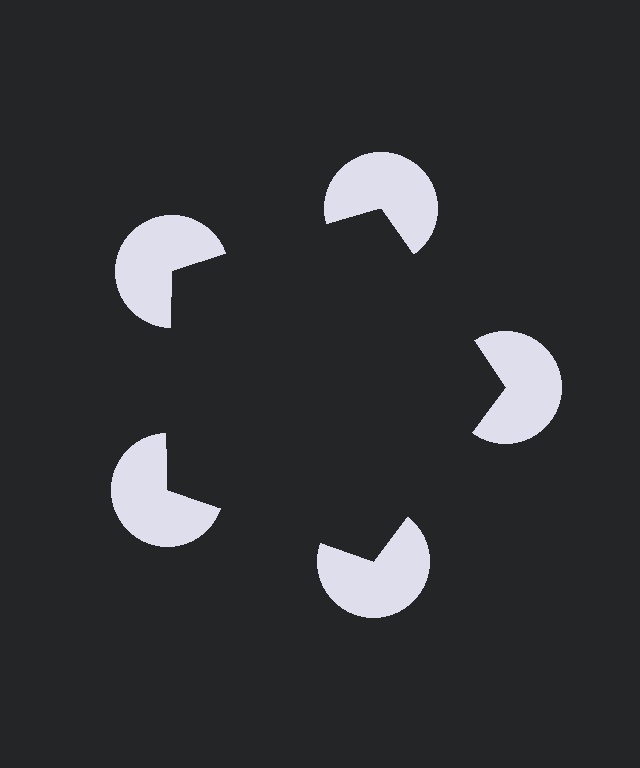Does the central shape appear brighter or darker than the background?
It typically appears slightly darker than the background, even though no actual brightness change is drawn.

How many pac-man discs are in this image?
There are 5 — one at each vertex of the illusory pentagon.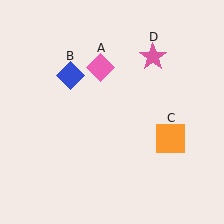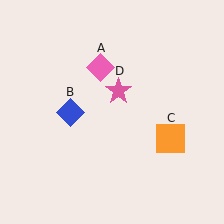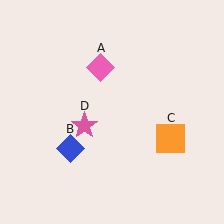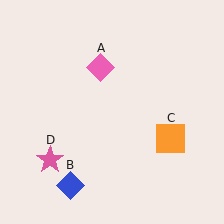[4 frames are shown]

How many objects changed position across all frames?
2 objects changed position: blue diamond (object B), pink star (object D).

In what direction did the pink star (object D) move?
The pink star (object D) moved down and to the left.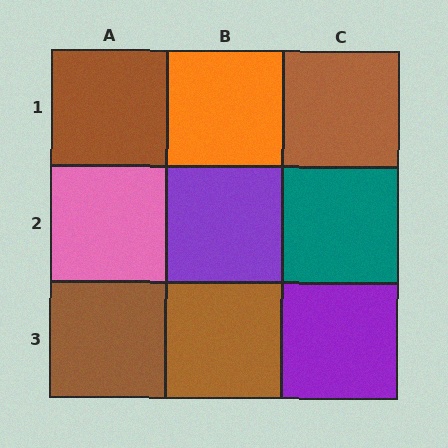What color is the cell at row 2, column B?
Purple.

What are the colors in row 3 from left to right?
Brown, brown, purple.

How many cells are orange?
1 cell is orange.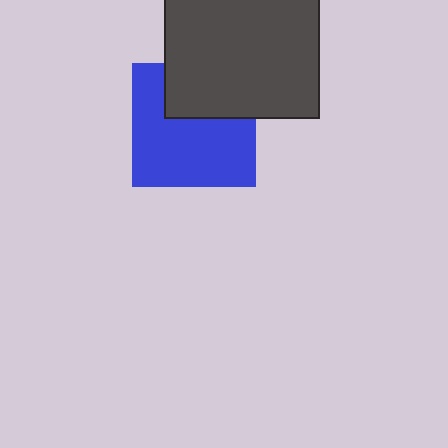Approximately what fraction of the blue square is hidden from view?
Roughly 34% of the blue square is hidden behind the dark gray square.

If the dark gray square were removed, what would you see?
You would see the complete blue square.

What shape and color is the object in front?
The object in front is a dark gray square.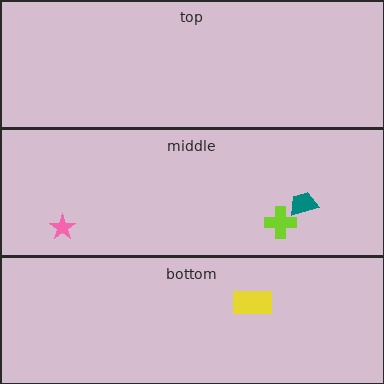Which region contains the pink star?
The middle region.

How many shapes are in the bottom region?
1.